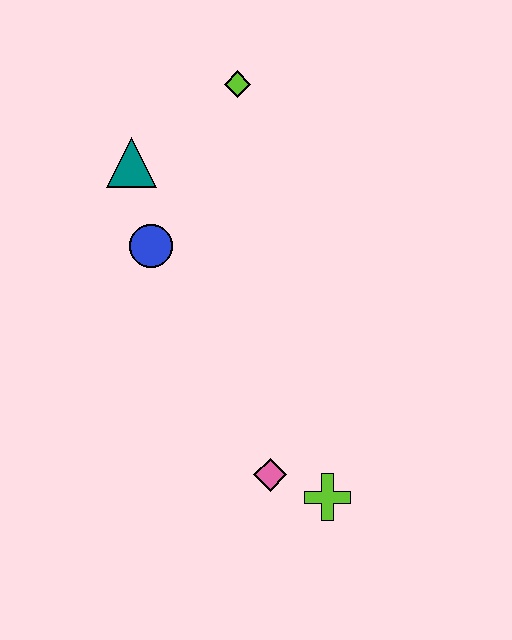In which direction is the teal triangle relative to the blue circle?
The teal triangle is above the blue circle.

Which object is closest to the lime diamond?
The teal triangle is closest to the lime diamond.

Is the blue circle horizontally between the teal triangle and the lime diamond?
Yes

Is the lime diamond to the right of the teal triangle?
Yes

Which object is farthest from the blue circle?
The lime cross is farthest from the blue circle.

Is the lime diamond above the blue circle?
Yes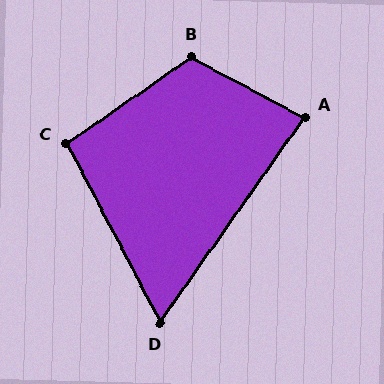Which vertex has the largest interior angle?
B, at approximately 117 degrees.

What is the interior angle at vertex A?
Approximately 83 degrees (acute).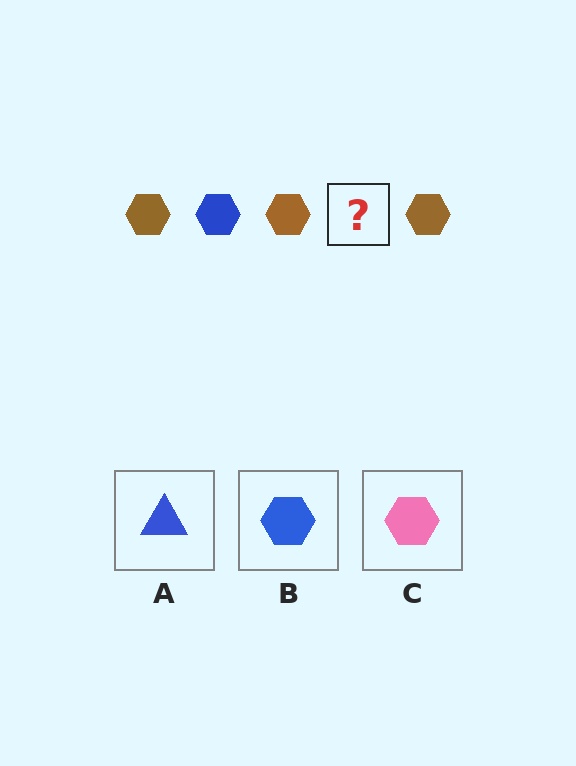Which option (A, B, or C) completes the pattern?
B.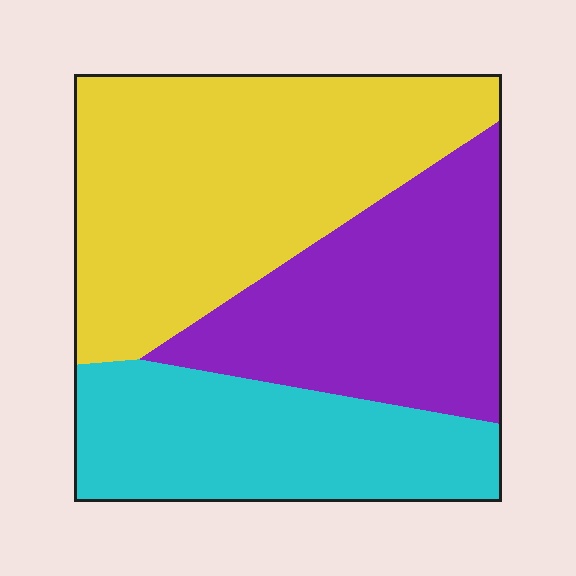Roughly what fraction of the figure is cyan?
Cyan takes up between a sixth and a third of the figure.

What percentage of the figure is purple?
Purple takes up about one third (1/3) of the figure.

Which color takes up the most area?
Yellow, at roughly 45%.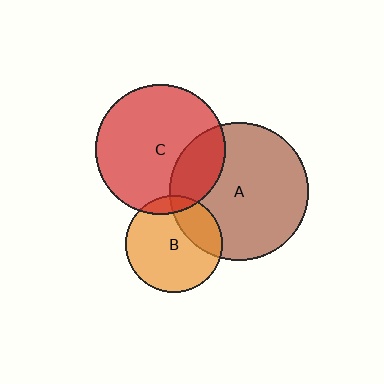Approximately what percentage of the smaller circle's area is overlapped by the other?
Approximately 25%.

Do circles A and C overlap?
Yes.